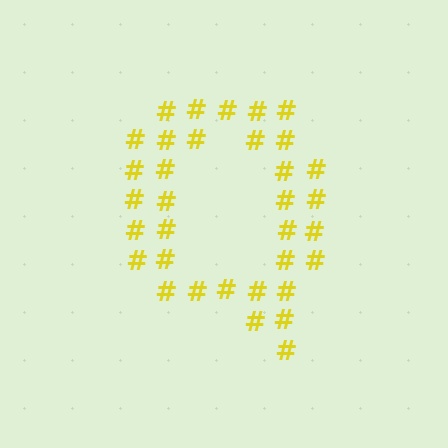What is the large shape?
The large shape is the letter Q.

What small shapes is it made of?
It is made of small hash symbols.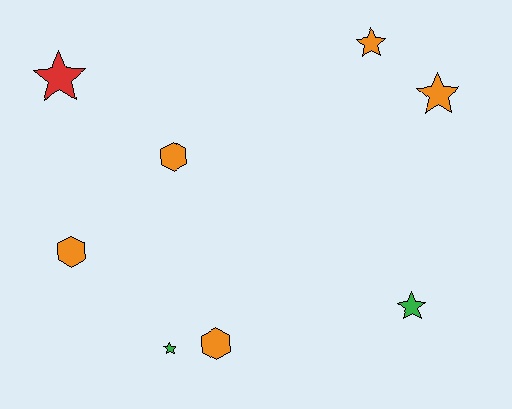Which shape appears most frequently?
Star, with 5 objects.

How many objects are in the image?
There are 8 objects.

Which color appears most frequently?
Orange, with 5 objects.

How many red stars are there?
There is 1 red star.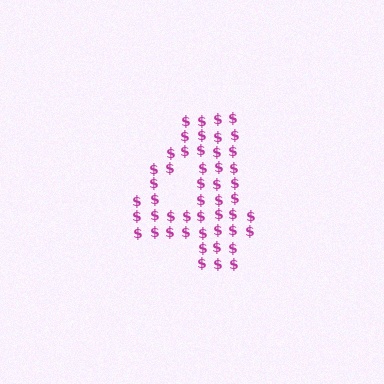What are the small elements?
The small elements are dollar signs.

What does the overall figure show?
The overall figure shows the digit 4.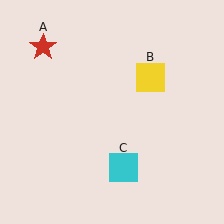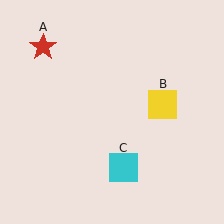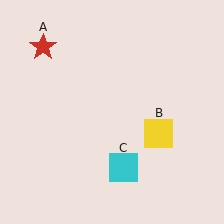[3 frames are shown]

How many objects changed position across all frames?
1 object changed position: yellow square (object B).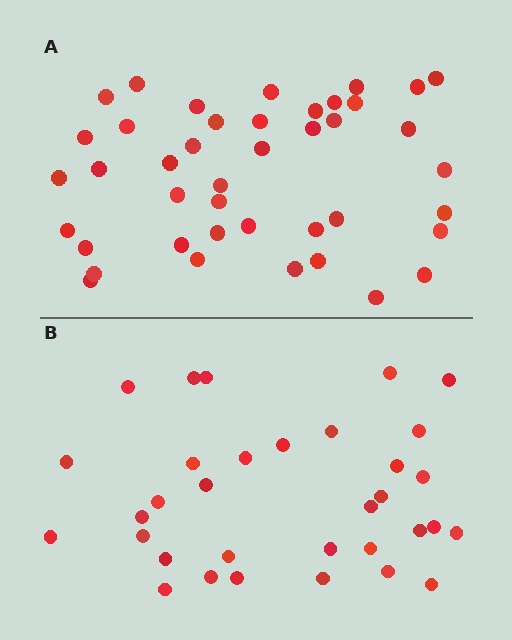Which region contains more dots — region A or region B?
Region A (the top region) has more dots.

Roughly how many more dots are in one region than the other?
Region A has roughly 8 or so more dots than region B.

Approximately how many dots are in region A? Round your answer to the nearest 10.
About 40 dots. (The exact count is 42, which rounds to 40.)